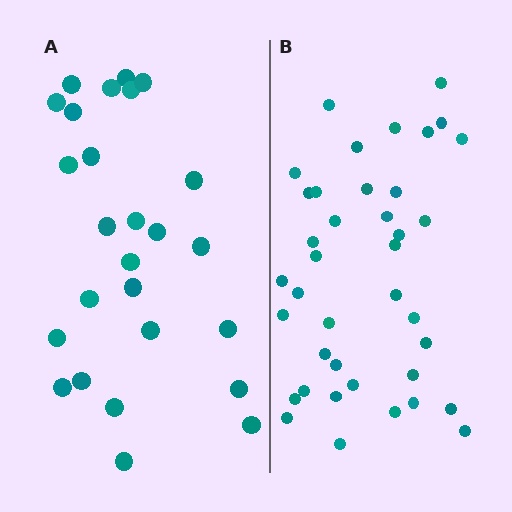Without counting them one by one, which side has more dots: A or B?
Region B (the right region) has more dots.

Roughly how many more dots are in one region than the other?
Region B has approximately 15 more dots than region A.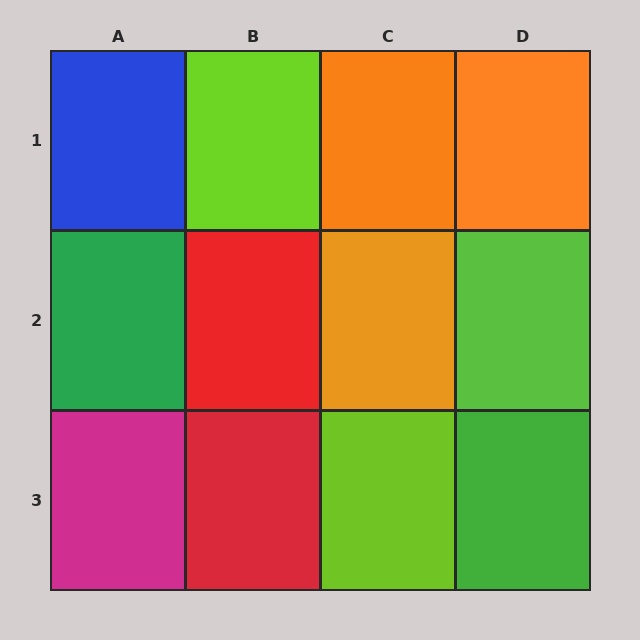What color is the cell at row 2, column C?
Orange.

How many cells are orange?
3 cells are orange.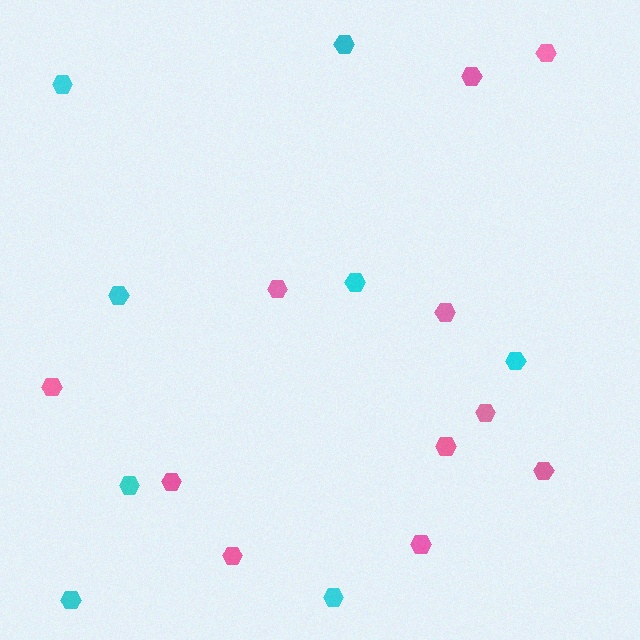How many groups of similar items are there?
There are 2 groups: one group of pink hexagons (11) and one group of cyan hexagons (8).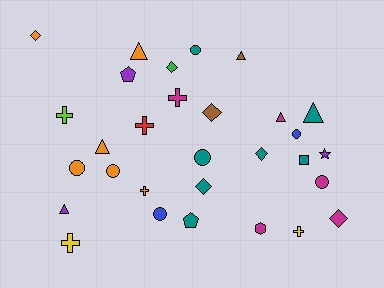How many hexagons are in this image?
There is 1 hexagon.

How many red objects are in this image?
There is 1 red object.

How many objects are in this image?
There are 30 objects.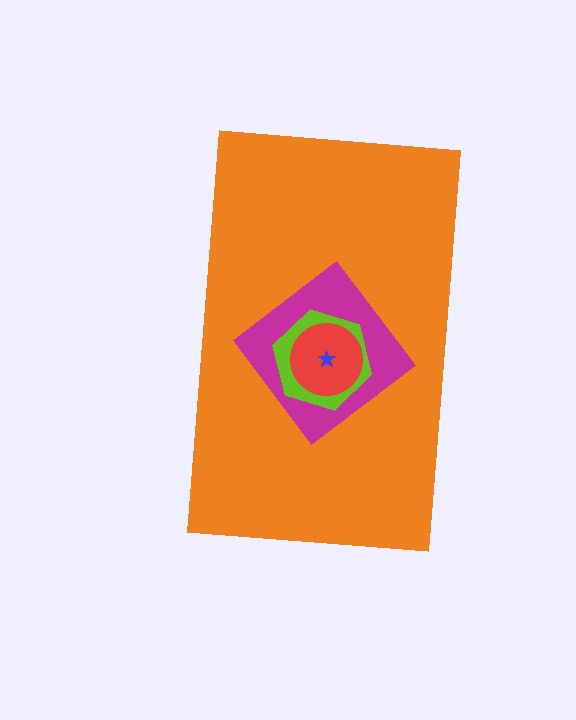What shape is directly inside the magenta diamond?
The lime hexagon.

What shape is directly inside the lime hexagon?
The red circle.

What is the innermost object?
The blue star.